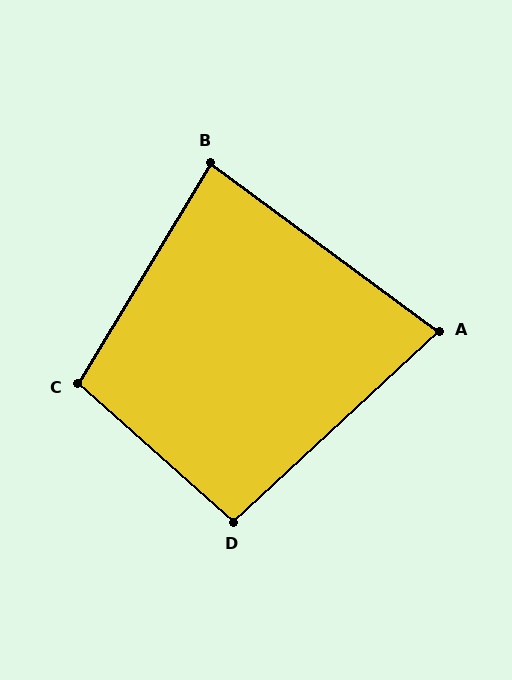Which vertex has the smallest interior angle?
A, at approximately 79 degrees.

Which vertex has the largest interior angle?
C, at approximately 101 degrees.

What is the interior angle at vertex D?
Approximately 95 degrees (obtuse).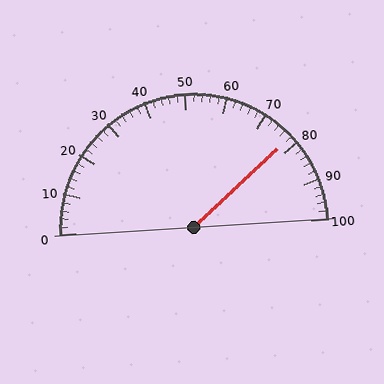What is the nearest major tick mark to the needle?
The nearest major tick mark is 80.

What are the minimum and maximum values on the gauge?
The gauge ranges from 0 to 100.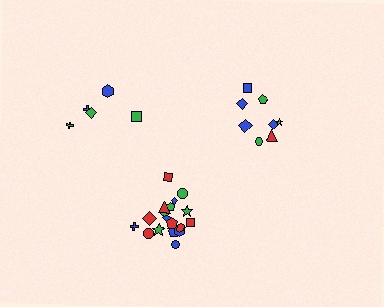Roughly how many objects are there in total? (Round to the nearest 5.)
Roughly 30 objects in total.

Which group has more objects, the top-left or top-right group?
The top-right group.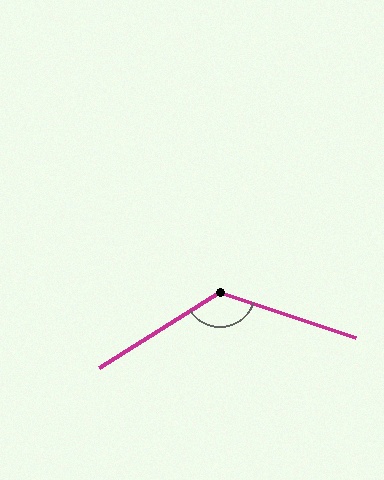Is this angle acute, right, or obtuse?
It is obtuse.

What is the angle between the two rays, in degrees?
Approximately 129 degrees.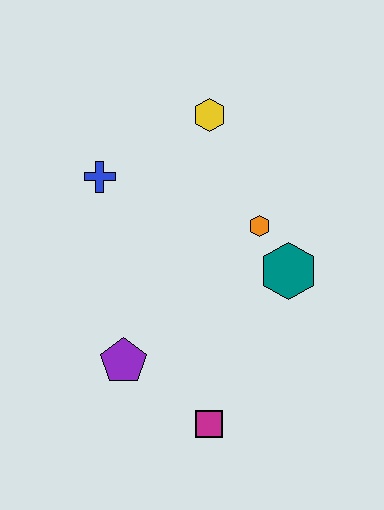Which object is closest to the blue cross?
The yellow hexagon is closest to the blue cross.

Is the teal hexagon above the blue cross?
No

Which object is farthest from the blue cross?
The magenta square is farthest from the blue cross.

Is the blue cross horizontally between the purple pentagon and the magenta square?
No